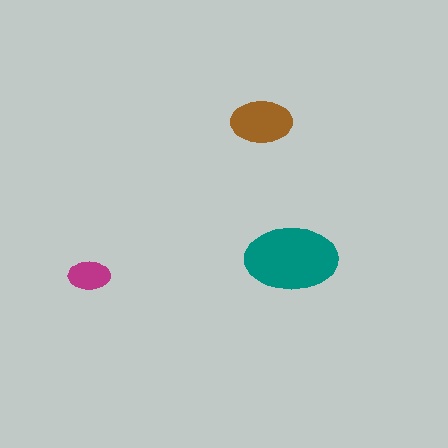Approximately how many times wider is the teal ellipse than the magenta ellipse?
About 2 times wider.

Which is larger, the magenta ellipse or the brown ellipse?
The brown one.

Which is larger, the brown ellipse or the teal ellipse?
The teal one.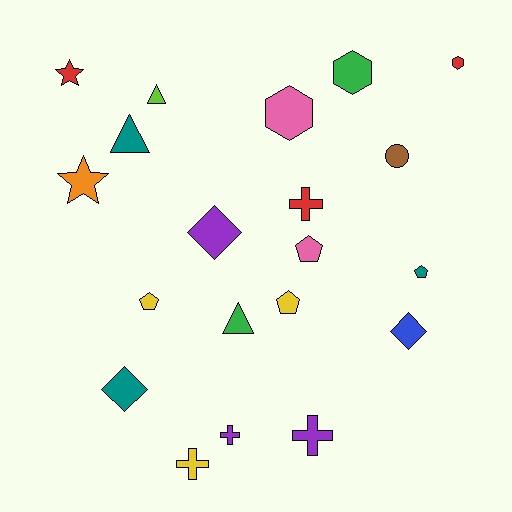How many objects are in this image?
There are 20 objects.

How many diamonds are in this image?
There are 3 diamonds.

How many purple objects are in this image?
There are 3 purple objects.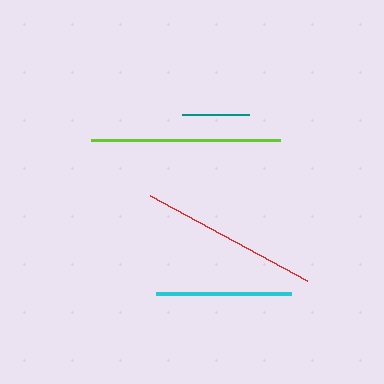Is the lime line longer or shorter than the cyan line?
The lime line is longer than the cyan line.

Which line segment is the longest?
The lime line is the longest at approximately 188 pixels.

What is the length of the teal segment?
The teal segment is approximately 67 pixels long.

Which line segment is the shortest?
The teal line is the shortest at approximately 67 pixels.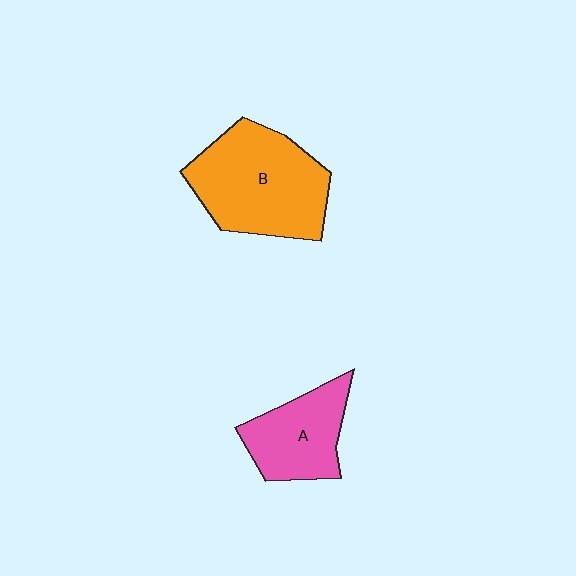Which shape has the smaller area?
Shape A (pink).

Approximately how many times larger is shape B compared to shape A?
Approximately 1.6 times.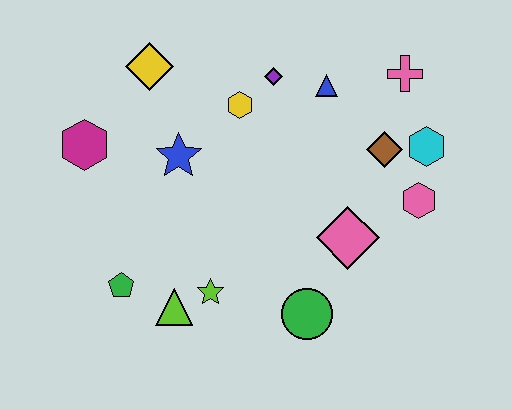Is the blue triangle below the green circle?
No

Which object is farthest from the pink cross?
The green pentagon is farthest from the pink cross.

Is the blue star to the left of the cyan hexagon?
Yes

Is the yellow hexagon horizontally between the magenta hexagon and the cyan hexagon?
Yes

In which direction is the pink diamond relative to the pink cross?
The pink diamond is below the pink cross.